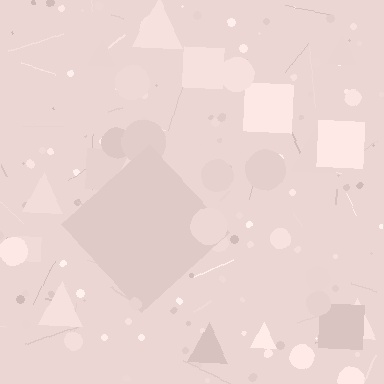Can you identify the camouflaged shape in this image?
The camouflaged shape is a diamond.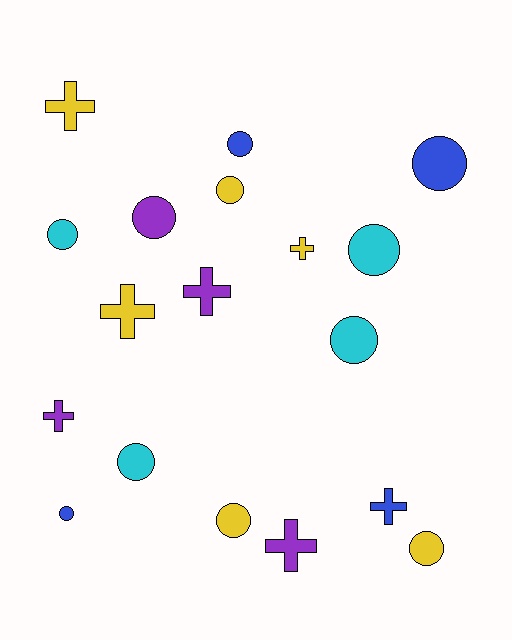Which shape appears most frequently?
Circle, with 11 objects.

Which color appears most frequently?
Yellow, with 6 objects.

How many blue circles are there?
There are 3 blue circles.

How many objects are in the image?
There are 18 objects.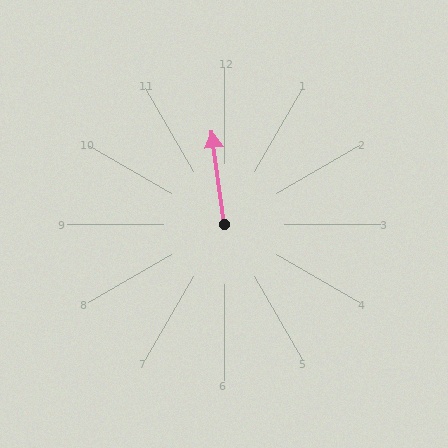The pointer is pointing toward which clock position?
Roughly 12 o'clock.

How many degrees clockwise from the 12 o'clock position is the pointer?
Approximately 352 degrees.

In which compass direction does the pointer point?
North.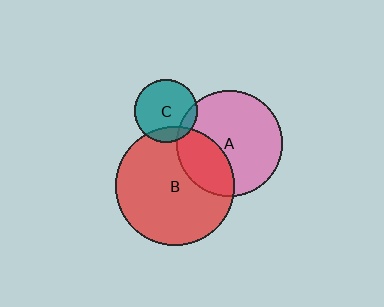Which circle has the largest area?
Circle B (red).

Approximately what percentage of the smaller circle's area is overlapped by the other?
Approximately 15%.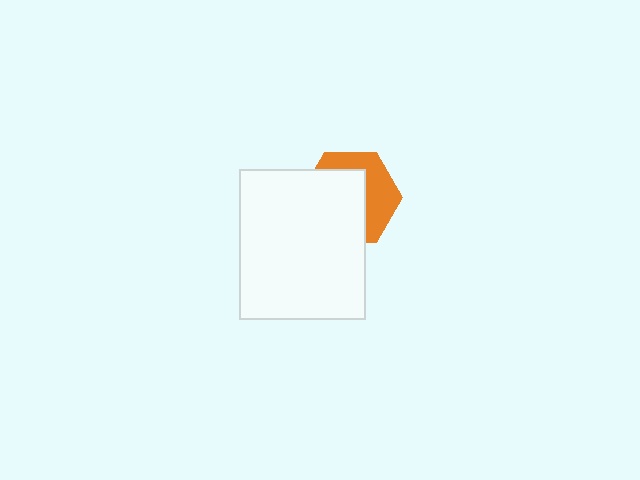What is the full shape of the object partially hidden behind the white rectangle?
The partially hidden object is an orange hexagon.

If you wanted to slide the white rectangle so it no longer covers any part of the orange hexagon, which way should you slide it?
Slide it toward the lower-left — that is the most direct way to separate the two shapes.